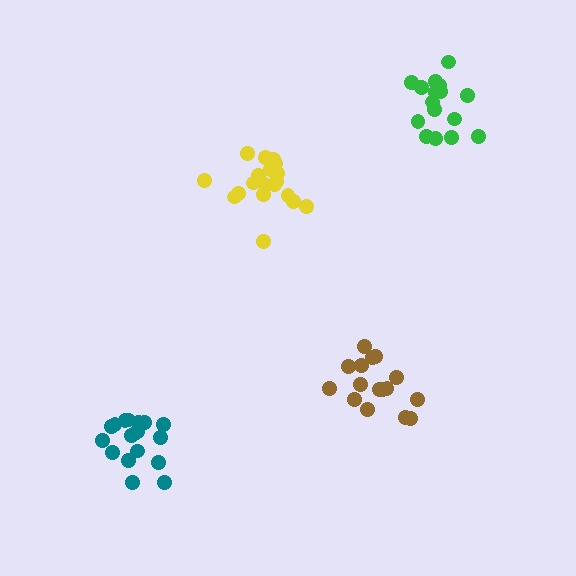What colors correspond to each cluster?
The clusters are colored: brown, yellow, teal, green.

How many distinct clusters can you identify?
There are 4 distinct clusters.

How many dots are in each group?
Group 1: 16 dots, Group 2: 19 dots, Group 3: 18 dots, Group 4: 16 dots (69 total).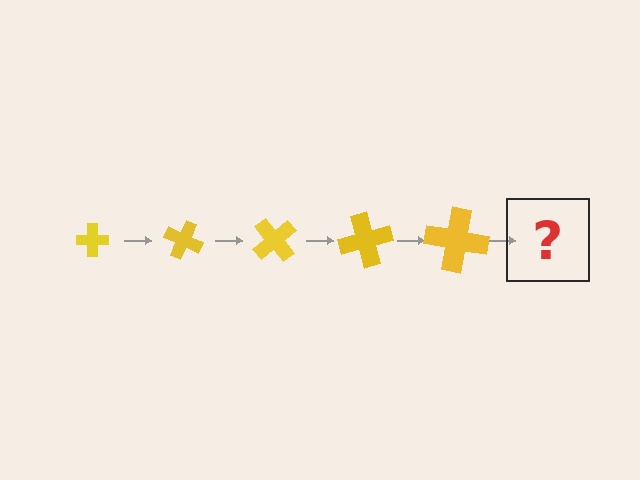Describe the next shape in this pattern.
It should be a cross, larger than the previous one and rotated 125 degrees from the start.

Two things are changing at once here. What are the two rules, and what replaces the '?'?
The two rules are that the cross grows larger each step and it rotates 25 degrees each step. The '?' should be a cross, larger than the previous one and rotated 125 degrees from the start.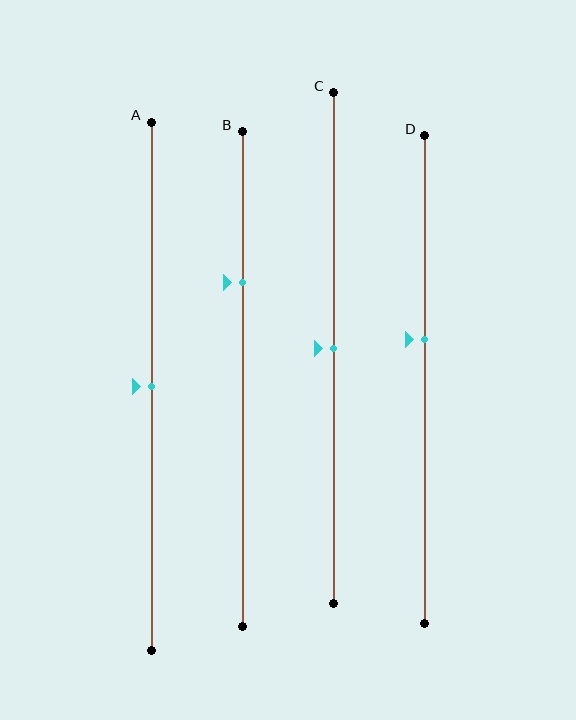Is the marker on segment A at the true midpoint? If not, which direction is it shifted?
Yes, the marker on segment A is at the true midpoint.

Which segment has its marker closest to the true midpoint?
Segment A has its marker closest to the true midpoint.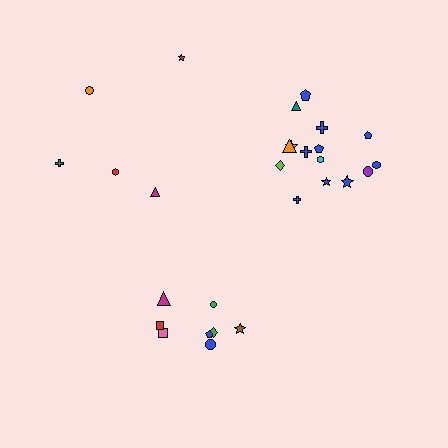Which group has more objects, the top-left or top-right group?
The top-right group.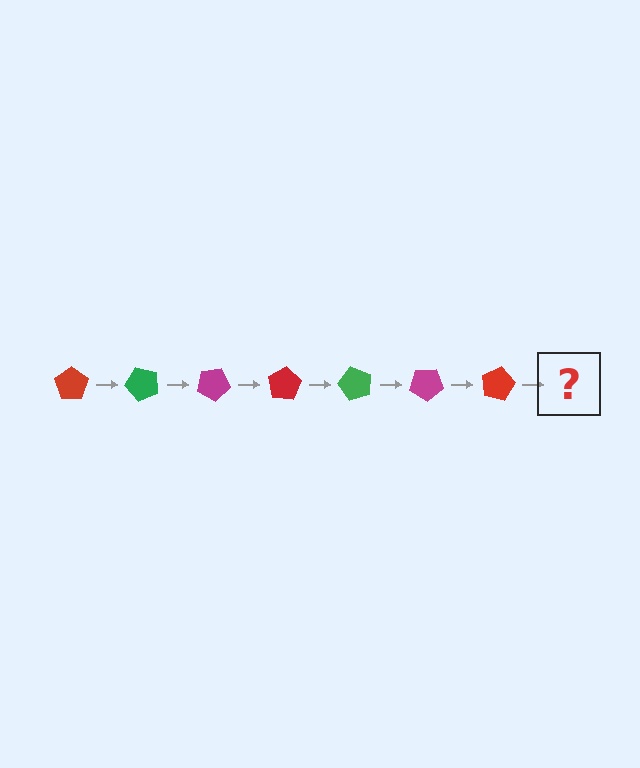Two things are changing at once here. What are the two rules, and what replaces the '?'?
The two rules are that it rotates 50 degrees each step and the color cycles through red, green, and magenta. The '?' should be a green pentagon, rotated 350 degrees from the start.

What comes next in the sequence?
The next element should be a green pentagon, rotated 350 degrees from the start.